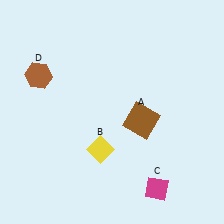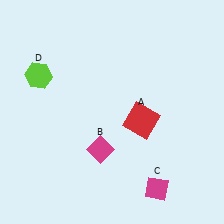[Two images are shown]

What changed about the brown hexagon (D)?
In Image 1, D is brown. In Image 2, it changed to lime.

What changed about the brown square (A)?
In Image 1, A is brown. In Image 2, it changed to red.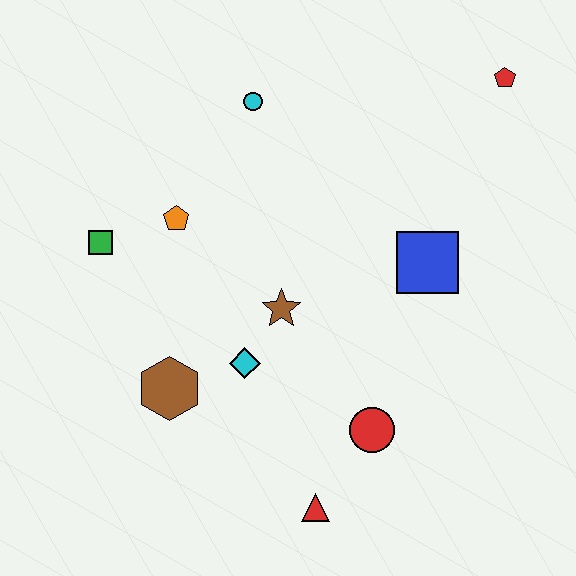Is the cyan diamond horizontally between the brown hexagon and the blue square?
Yes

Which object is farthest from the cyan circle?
The red triangle is farthest from the cyan circle.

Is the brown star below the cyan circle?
Yes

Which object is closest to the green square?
The orange pentagon is closest to the green square.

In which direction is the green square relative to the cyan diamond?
The green square is to the left of the cyan diamond.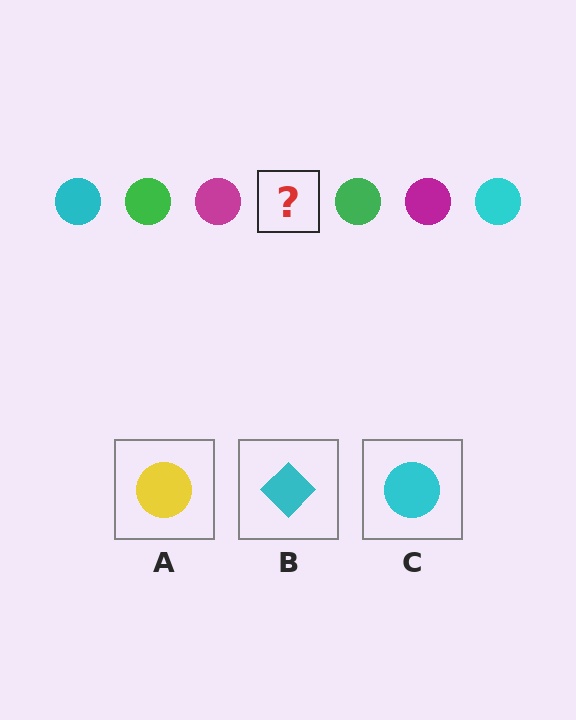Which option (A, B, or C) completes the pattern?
C.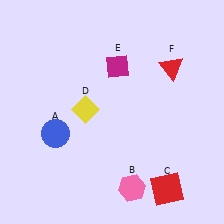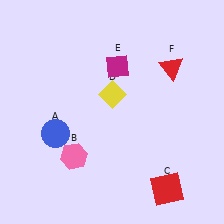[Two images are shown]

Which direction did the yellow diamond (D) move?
The yellow diamond (D) moved right.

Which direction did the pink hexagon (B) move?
The pink hexagon (B) moved left.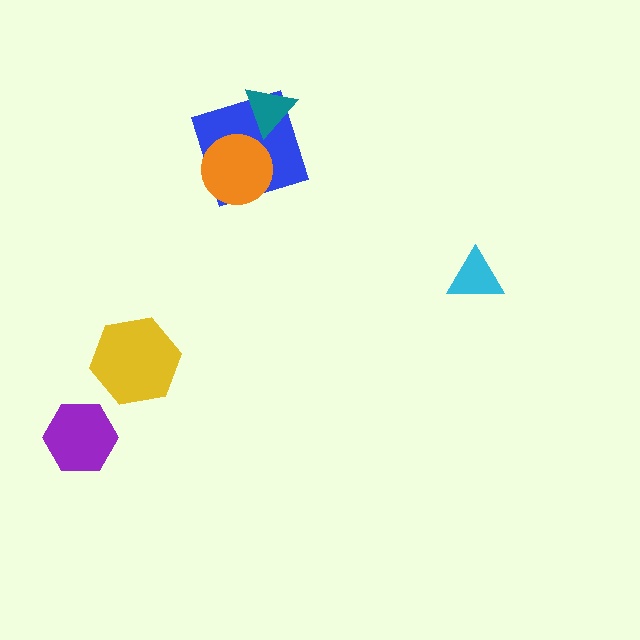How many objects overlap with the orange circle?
1 object overlaps with the orange circle.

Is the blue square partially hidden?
Yes, it is partially covered by another shape.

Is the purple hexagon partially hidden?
No, no other shape covers it.